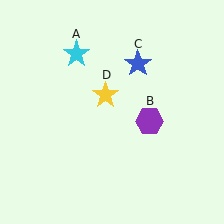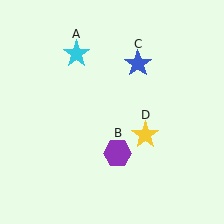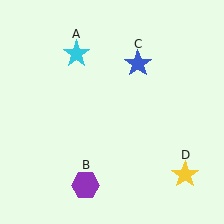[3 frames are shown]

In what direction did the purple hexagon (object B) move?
The purple hexagon (object B) moved down and to the left.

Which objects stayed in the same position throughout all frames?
Cyan star (object A) and blue star (object C) remained stationary.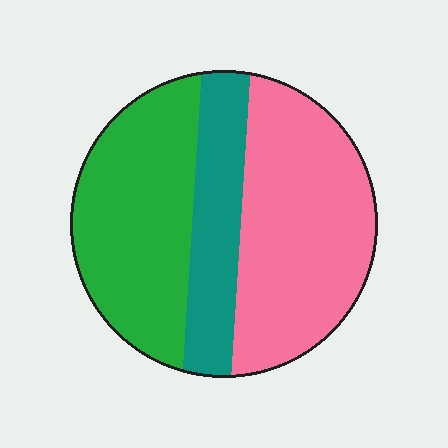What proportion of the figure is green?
Green covers around 35% of the figure.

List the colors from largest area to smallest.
From largest to smallest: pink, green, teal.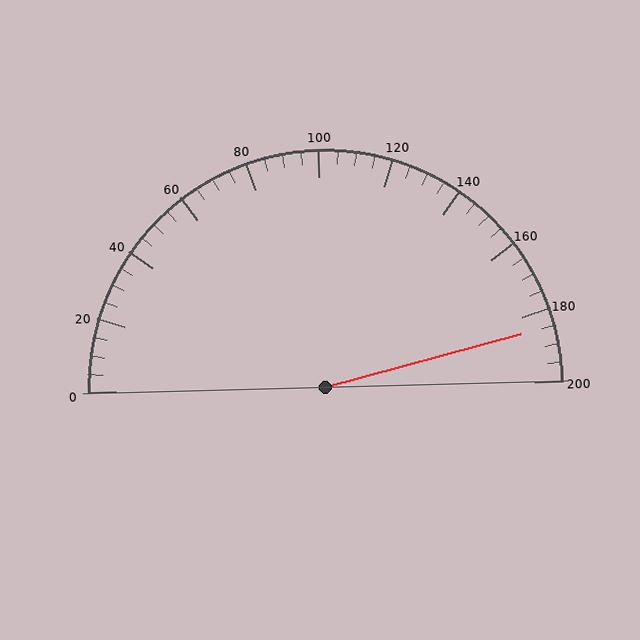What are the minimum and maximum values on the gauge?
The gauge ranges from 0 to 200.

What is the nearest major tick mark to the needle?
The nearest major tick mark is 180.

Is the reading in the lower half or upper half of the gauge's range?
The reading is in the upper half of the range (0 to 200).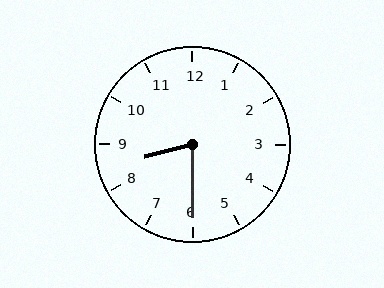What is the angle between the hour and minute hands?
Approximately 75 degrees.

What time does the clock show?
8:30.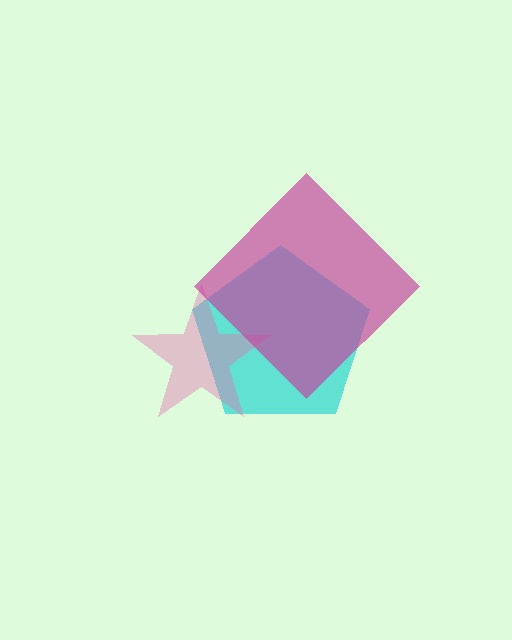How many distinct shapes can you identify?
There are 3 distinct shapes: a cyan pentagon, a pink star, a magenta diamond.